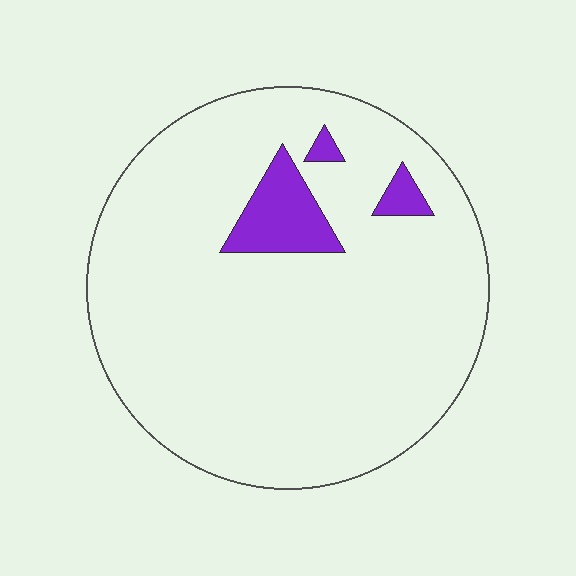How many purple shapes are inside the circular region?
3.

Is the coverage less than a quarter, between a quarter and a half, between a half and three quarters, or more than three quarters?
Less than a quarter.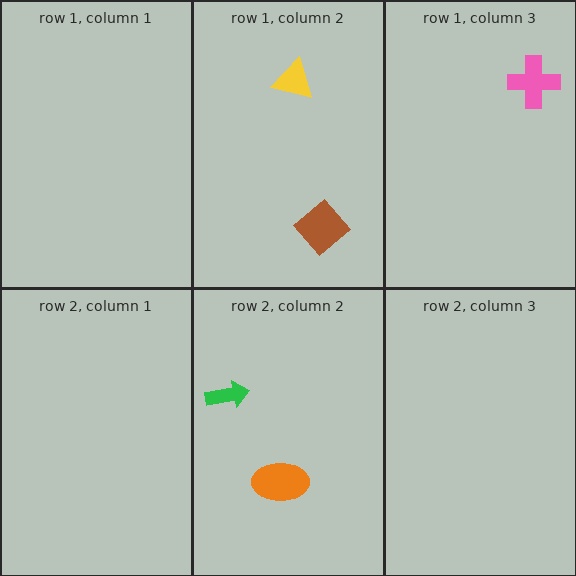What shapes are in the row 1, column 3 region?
The pink cross.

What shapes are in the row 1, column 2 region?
The brown diamond, the yellow triangle.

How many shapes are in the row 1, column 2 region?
2.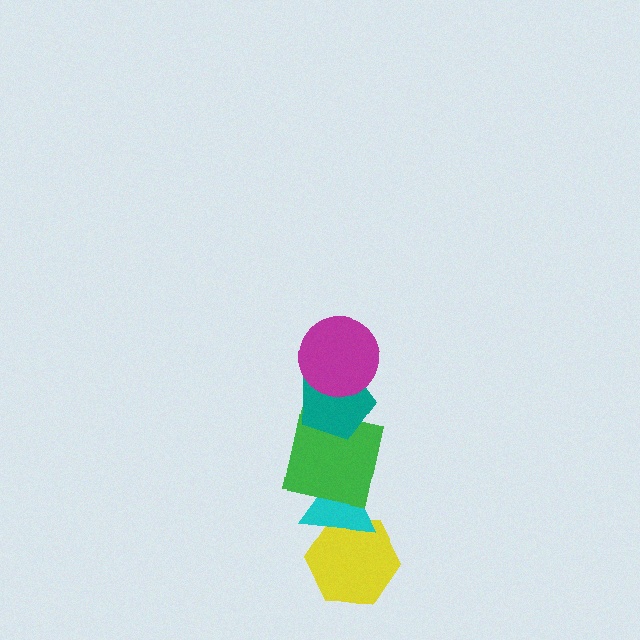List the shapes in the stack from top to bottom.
From top to bottom: the magenta circle, the teal pentagon, the green square, the cyan triangle, the yellow hexagon.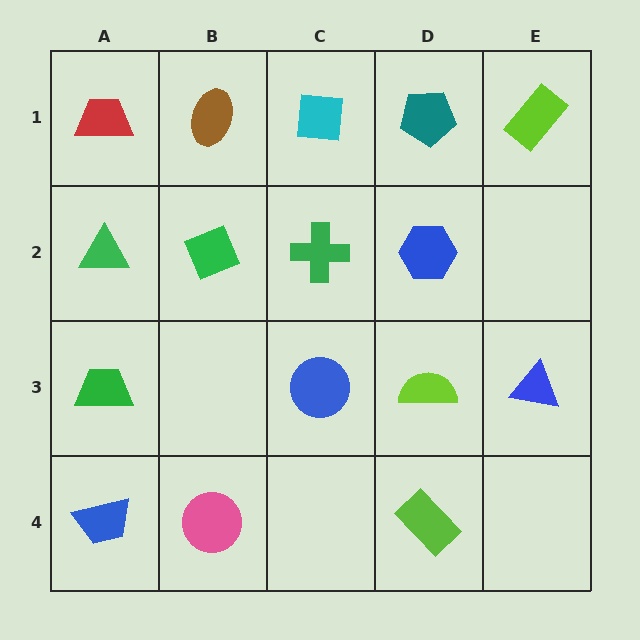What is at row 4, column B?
A pink circle.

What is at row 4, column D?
A lime rectangle.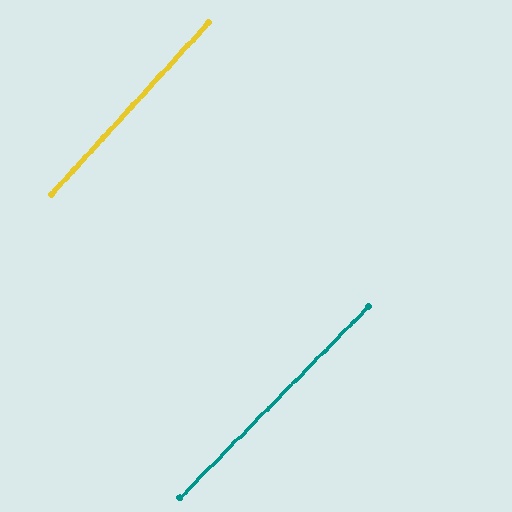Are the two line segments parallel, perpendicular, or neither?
Parallel — their directions differ by only 2.0°.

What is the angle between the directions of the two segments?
Approximately 2 degrees.